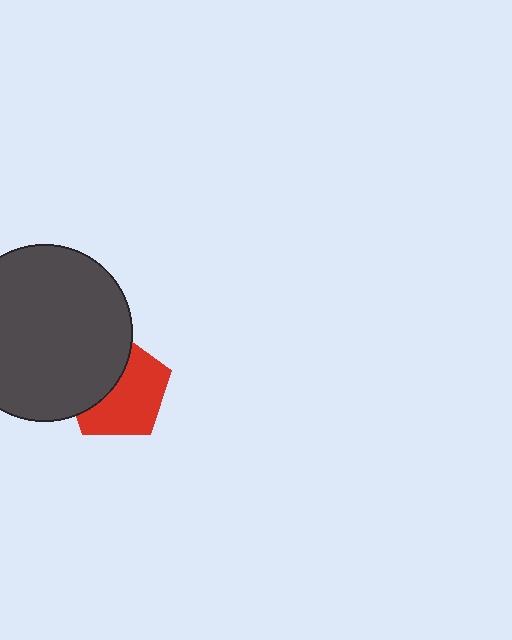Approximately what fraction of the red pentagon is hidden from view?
Roughly 41% of the red pentagon is hidden behind the dark gray circle.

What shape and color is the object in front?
The object in front is a dark gray circle.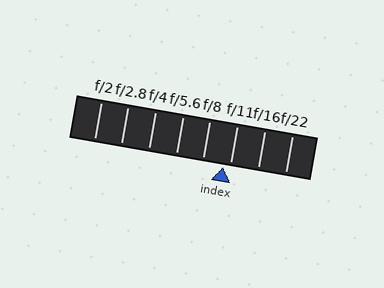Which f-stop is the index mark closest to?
The index mark is closest to f/11.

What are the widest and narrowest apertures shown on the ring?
The widest aperture shown is f/2 and the narrowest is f/22.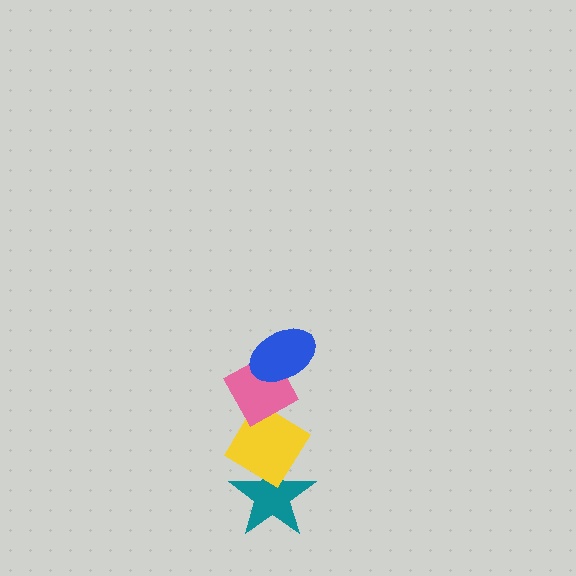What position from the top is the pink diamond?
The pink diamond is 2nd from the top.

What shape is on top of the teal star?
The yellow diamond is on top of the teal star.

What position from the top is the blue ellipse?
The blue ellipse is 1st from the top.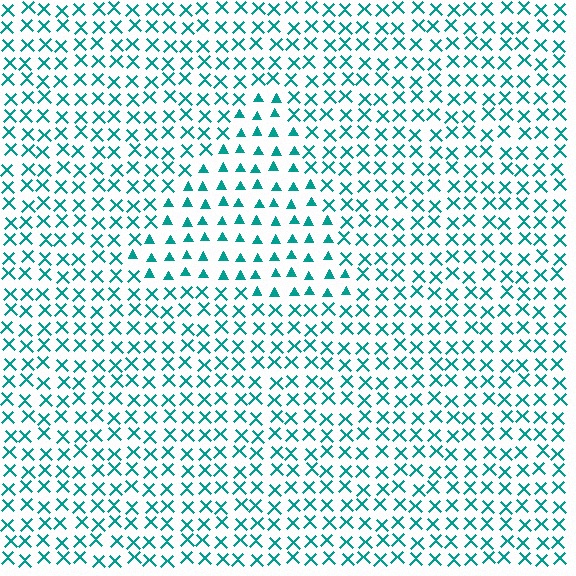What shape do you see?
I see a triangle.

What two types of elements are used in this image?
The image uses triangles inside the triangle region and X marks outside it.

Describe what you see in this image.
The image is filled with small teal elements arranged in a uniform grid. A triangle-shaped region contains triangles, while the surrounding area contains X marks. The boundary is defined purely by the change in element shape.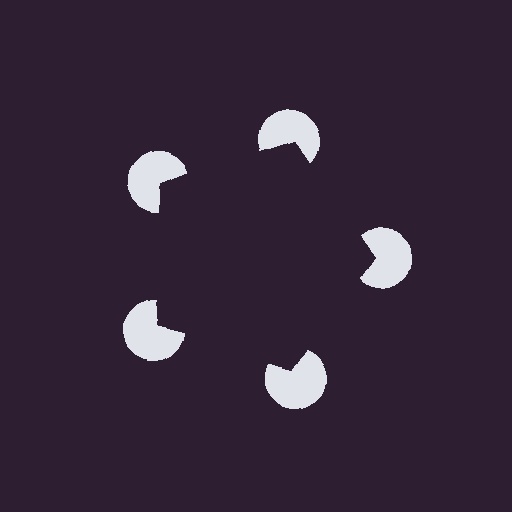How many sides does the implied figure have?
5 sides.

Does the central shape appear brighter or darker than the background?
It typically appears slightly darker than the background, even though no actual brightness change is drawn.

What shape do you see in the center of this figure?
An illusory pentagon — its edges are inferred from the aligned wedge cuts in the pac-man discs, not physically drawn.